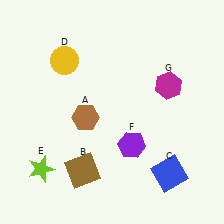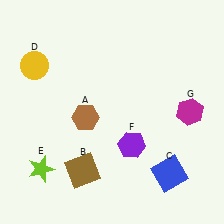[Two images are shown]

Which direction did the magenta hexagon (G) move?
The magenta hexagon (G) moved down.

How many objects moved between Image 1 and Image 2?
2 objects moved between the two images.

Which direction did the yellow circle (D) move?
The yellow circle (D) moved left.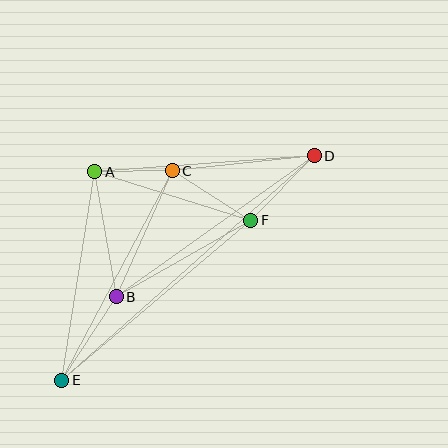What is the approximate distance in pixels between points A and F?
The distance between A and F is approximately 163 pixels.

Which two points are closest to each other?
Points A and C are closest to each other.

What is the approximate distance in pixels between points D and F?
The distance between D and F is approximately 91 pixels.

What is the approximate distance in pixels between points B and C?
The distance between B and C is approximately 138 pixels.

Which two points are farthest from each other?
Points D and E are farthest from each other.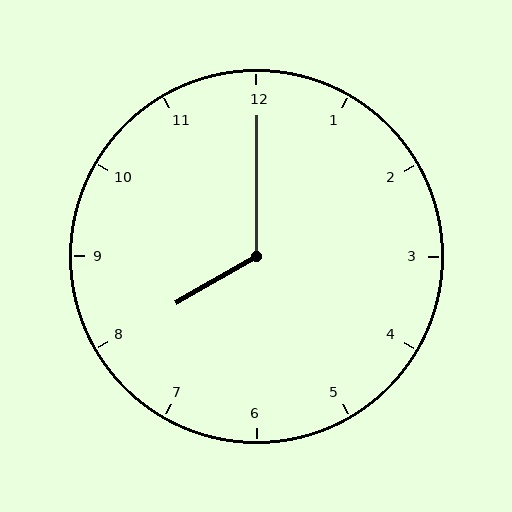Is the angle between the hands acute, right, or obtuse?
It is obtuse.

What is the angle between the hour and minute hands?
Approximately 120 degrees.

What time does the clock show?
8:00.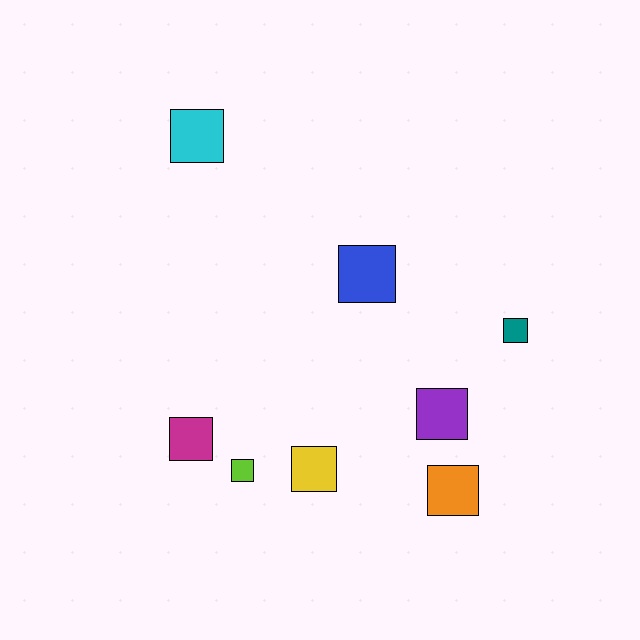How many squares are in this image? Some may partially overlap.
There are 8 squares.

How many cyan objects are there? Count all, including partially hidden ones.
There is 1 cyan object.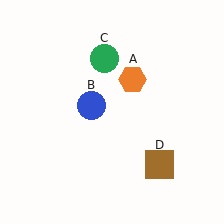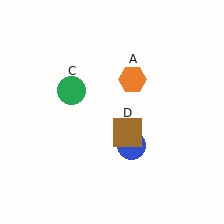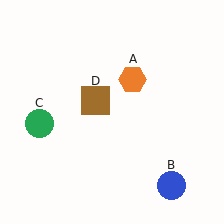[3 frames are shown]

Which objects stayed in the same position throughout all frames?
Orange hexagon (object A) remained stationary.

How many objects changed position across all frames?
3 objects changed position: blue circle (object B), green circle (object C), brown square (object D).